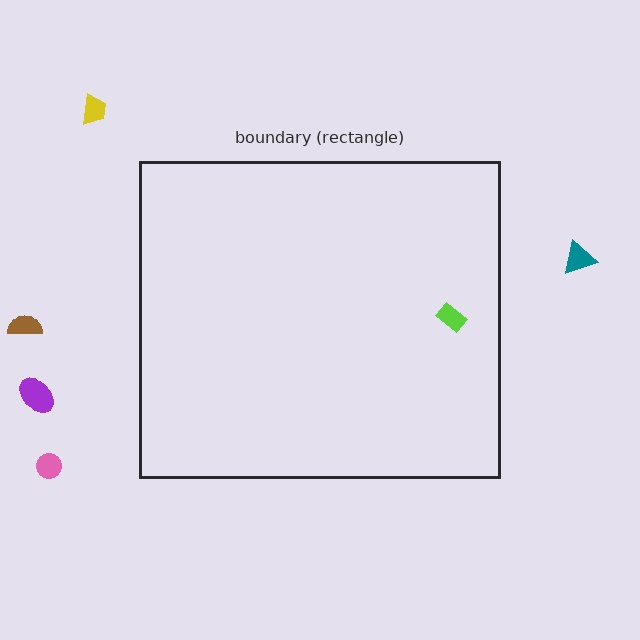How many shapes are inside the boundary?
1 inside, 5 outside.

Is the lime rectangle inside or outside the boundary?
Inside.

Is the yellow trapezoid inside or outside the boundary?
Outside.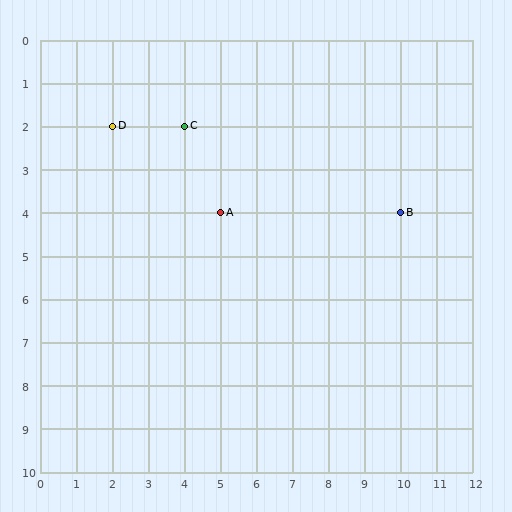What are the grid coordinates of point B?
Point B is at grid coordinates (10, 4).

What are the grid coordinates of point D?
Point D is at grid coordinates (2, 2).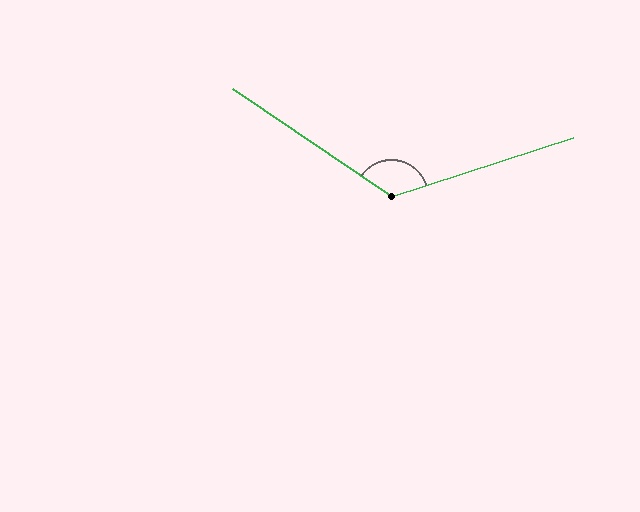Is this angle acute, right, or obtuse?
It is obtuse.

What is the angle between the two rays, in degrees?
Approximately 128 degrees.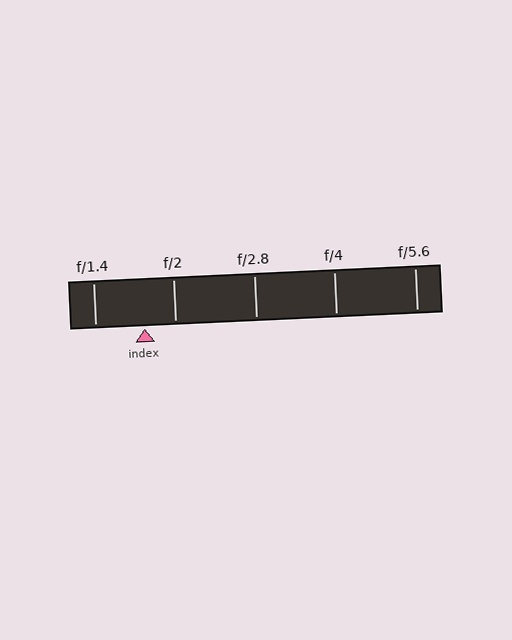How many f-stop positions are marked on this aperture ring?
There are 5 f-stop positions marked.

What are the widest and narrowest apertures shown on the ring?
The widest aperture shown is f/1.4 and the narrowest is f/5.6.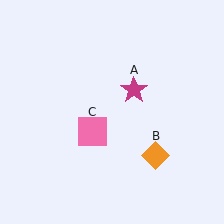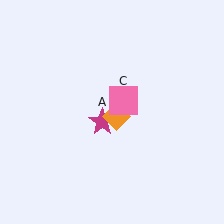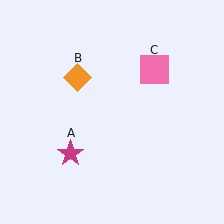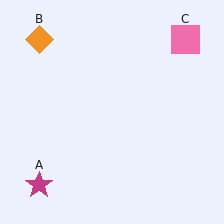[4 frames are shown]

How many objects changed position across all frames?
3 objects changed position: magenta star (object A), orange diamond (object B), pink square (object C).